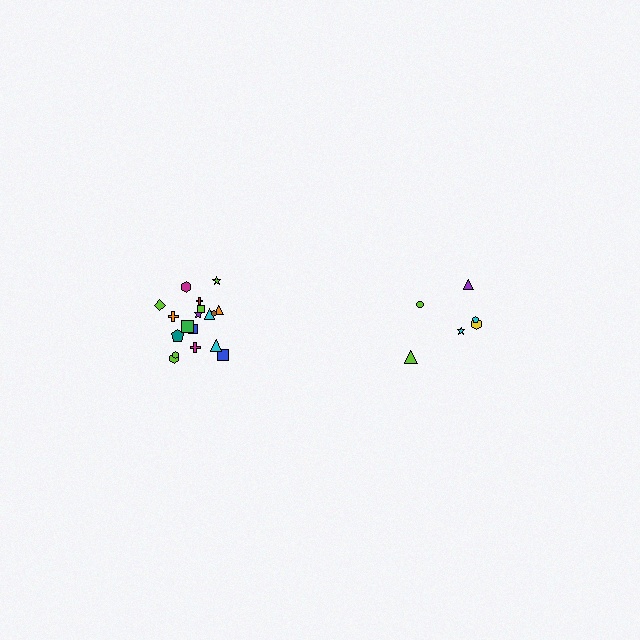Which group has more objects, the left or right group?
The left group.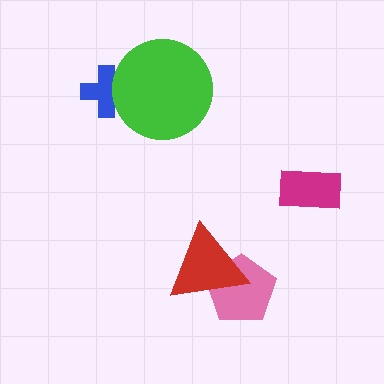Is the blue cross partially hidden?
Yes, it is partially covered by another shape.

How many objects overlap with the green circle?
1 object overlaps with the green circle.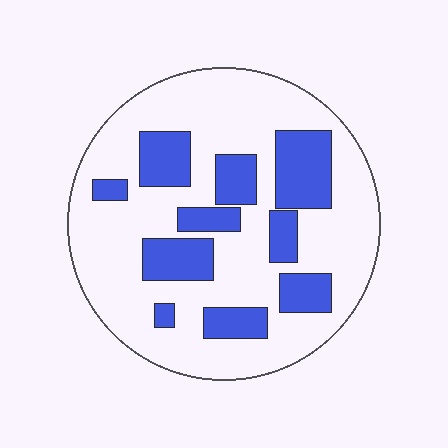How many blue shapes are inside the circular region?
10.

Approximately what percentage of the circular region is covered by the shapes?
Approximately 30%.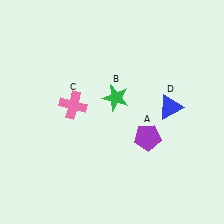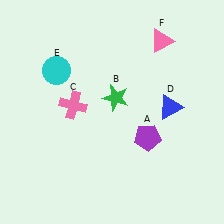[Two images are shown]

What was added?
A cyan circle (E), a pink triangle (F) were added in Image 2.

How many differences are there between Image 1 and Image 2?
There are 2 differences between the two images.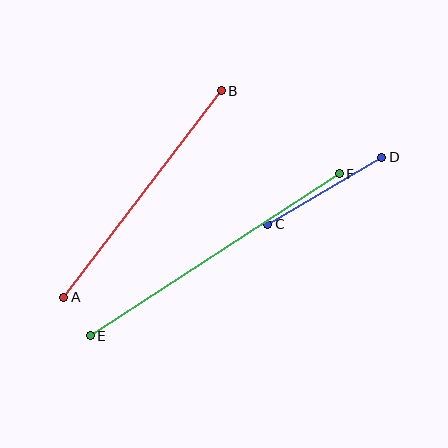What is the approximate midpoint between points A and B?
The midpoint is at approximately (143, 194) pixels.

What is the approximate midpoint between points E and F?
The midpoint is at approximately (215, 255) pixels.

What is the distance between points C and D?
The distance is approximately 133 pixels.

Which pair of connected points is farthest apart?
Points E and F are farthest apart.